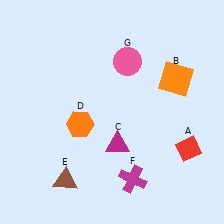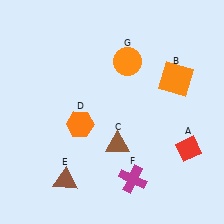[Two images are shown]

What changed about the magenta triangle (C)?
In Image 1, C is magenta. In Image 2, it changed to brown.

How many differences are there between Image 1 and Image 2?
There are 2 differences between the two images.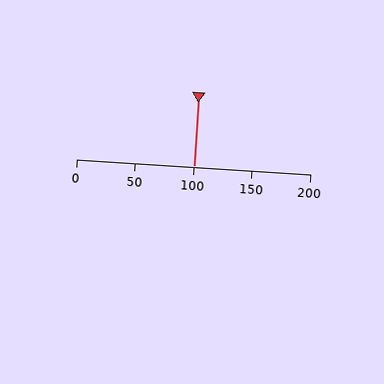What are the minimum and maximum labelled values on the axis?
The axis runs from 0 to 200.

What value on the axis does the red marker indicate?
The marker indicates approximately 100.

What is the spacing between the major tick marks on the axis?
The major ticks are spaced 50 apart.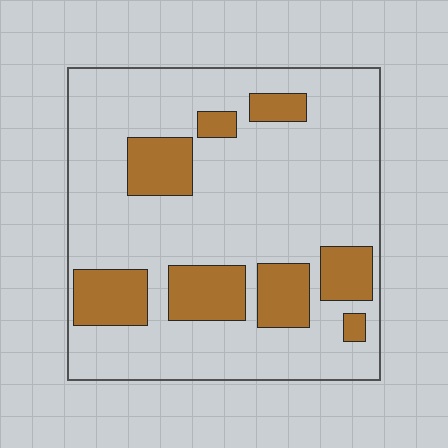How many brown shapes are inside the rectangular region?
8.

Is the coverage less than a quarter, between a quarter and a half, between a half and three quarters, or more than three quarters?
Less than a quarter.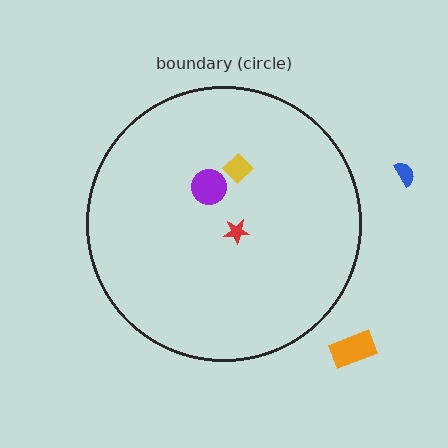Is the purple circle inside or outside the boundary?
Inside.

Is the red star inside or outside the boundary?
Inside.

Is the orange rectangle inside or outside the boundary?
Outside.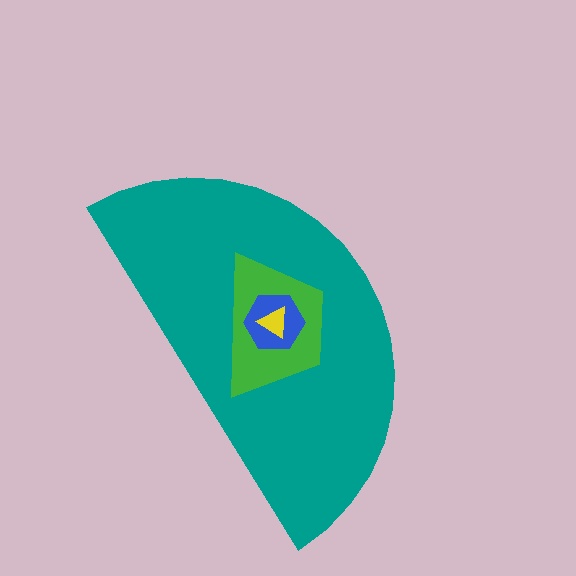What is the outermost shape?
The teal semicircle.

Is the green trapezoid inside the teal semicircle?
Yes.